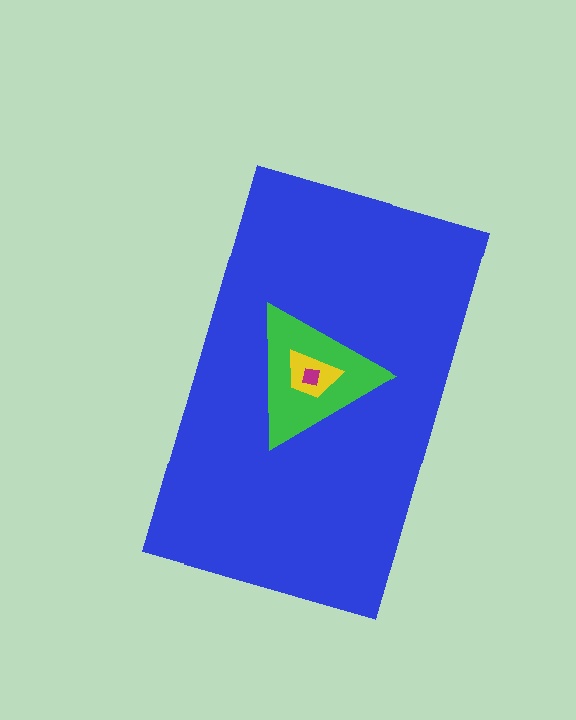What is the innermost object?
The magenta square.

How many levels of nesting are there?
4.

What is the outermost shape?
The blue rectangle.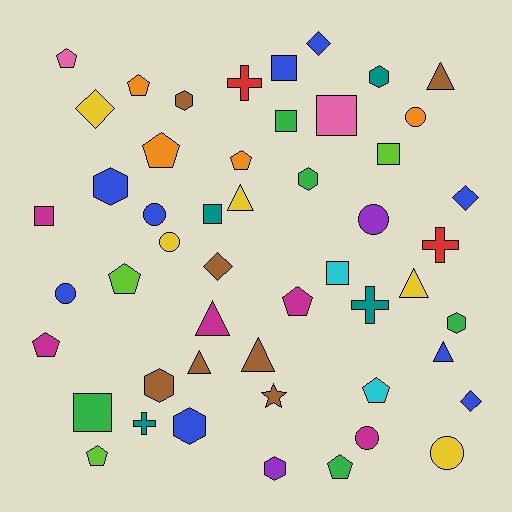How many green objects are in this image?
There are 5 green objects.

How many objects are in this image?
There are 50 objects.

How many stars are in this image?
There is 1 star.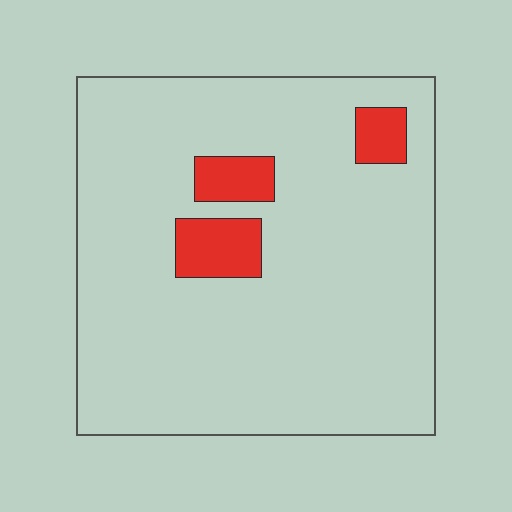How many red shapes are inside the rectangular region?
3.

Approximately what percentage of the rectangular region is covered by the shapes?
Approximately 10%.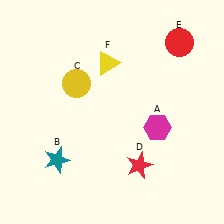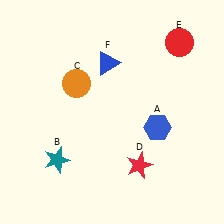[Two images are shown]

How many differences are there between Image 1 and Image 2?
There are 3 differences between the two images.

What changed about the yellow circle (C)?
In Image 1, C is yellow. In Image 2, it changed to orange.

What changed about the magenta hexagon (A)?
In Image 1, A is magenta. In Image 2, it changed to blue.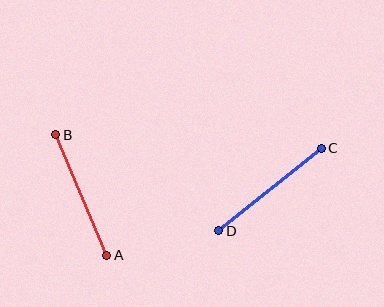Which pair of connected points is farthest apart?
Points C and D are farthest apart.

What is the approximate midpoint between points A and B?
The midpoint is at approximately (81, 195) pixels.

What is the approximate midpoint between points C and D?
The midpoint is at approximately (270, 189) pixels.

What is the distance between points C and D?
The distance is approximately 132 pixels.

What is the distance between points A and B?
The distance is approximately 131 pixels.